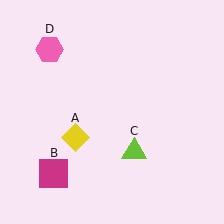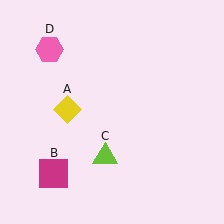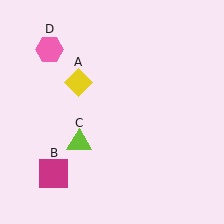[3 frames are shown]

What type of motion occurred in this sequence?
The yellow diamond (object A), lime triangle (object C) rotated clockwise around the center of the scene.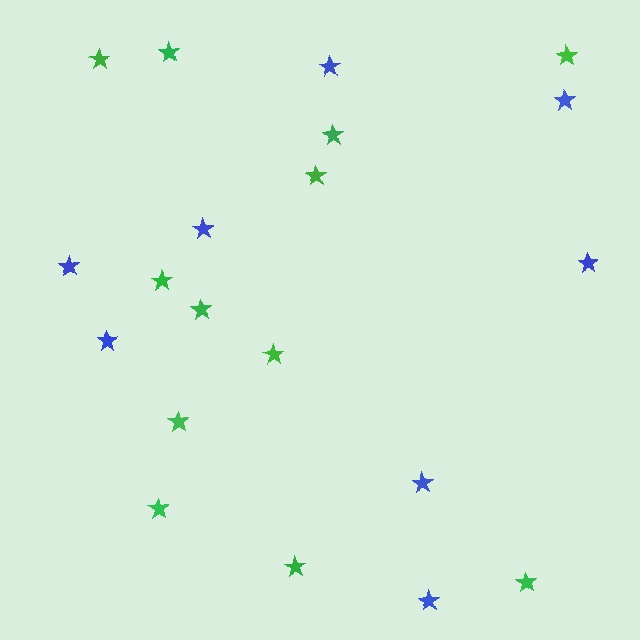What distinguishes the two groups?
There are 2 groups: one group of green stars (12) and one group of blue stars (8).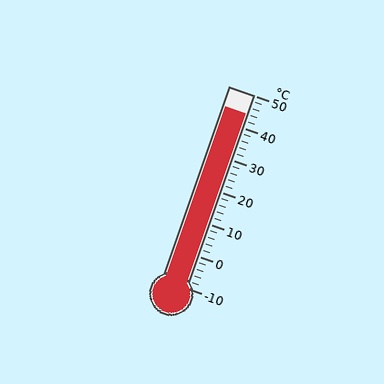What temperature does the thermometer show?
The thermometer shows approximately 44°C.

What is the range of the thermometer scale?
The thermometer scale ranges from -10°C to 50°C.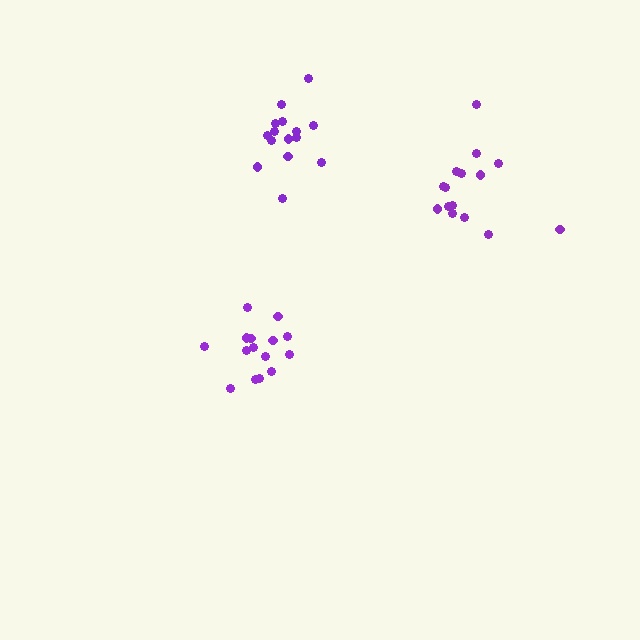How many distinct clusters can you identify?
There are 3 distinct clusters.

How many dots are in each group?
Group 1: 15 dots, Group 2: 15 dots, Group 3: 15 dots (45 total).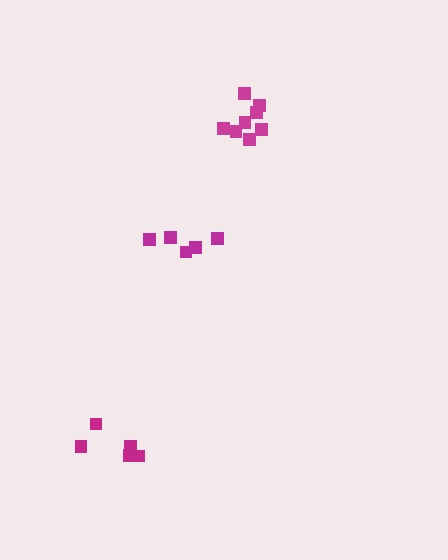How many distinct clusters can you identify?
There are 3 distinct clusters.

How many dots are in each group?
Group 1: 5 dots, Group 2: 8 dots, Group 3: 5 dots (18 total).